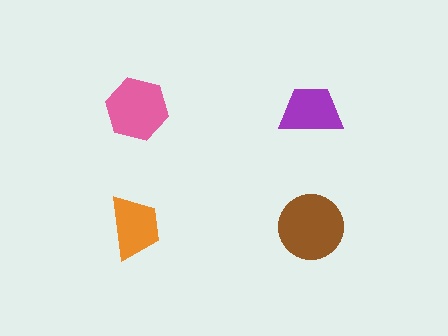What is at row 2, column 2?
A brown circle.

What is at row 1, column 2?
A purple trapezoid.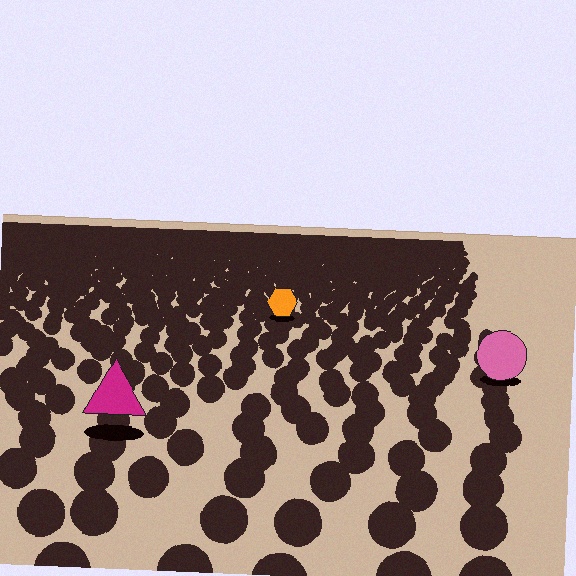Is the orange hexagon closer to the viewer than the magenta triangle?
No. The magenta triangle is closer — you can tell from the texture gradient: the ground texture is coarser near it.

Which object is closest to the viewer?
The magenta triangle is closest. The texture marks near it are larger and more spread out.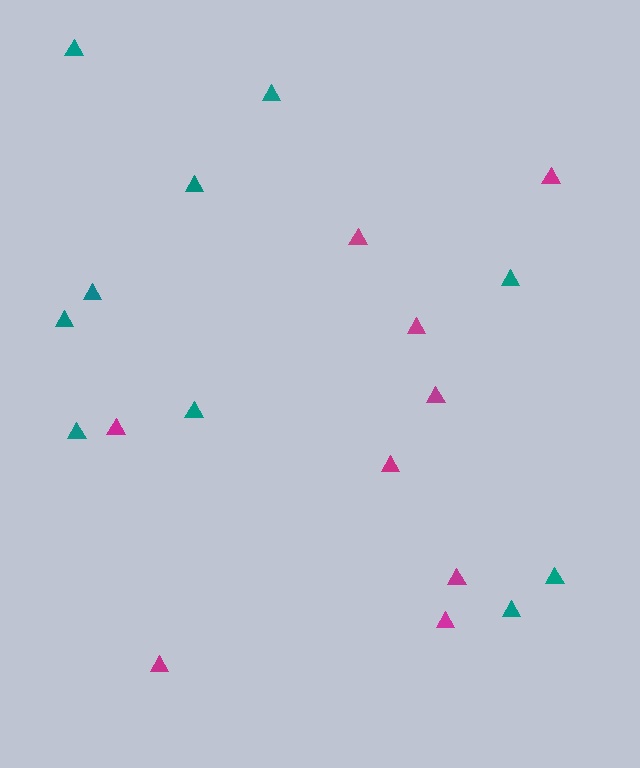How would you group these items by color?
There are 2 groups: one group of teal triangles (10) and one group of magenta triangles (9).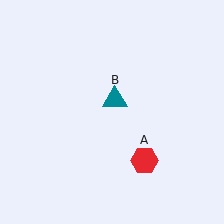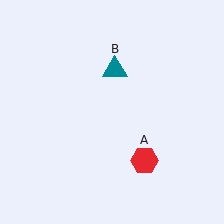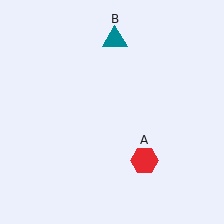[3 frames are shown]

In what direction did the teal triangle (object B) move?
The teal triangle (object B) moved up.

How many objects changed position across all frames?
1 object changed position: teal triangle (object B).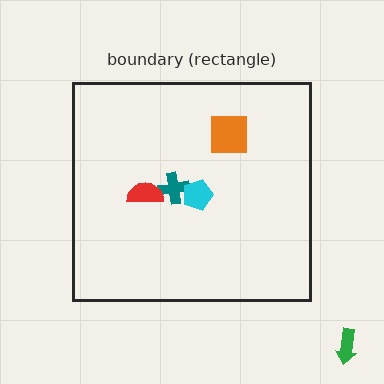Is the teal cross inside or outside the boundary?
Inside.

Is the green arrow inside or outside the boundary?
Outside.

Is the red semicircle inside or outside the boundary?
Inside.